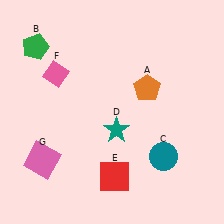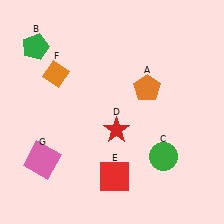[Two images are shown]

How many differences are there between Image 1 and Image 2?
There are 3 differences between the two images.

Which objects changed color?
C changed from teal to green. D changed from teal to red. F changed from pink to orange.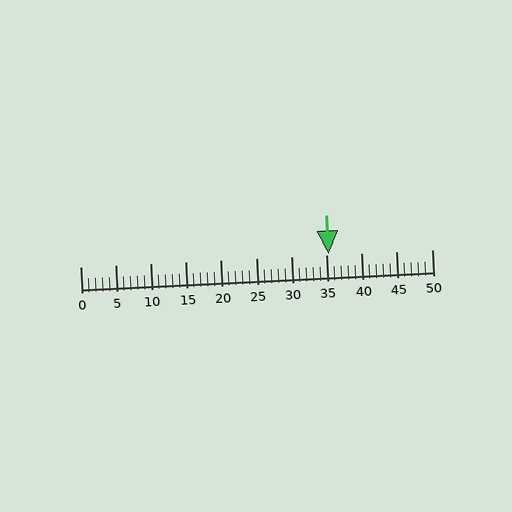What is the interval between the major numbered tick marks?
The major tick marks are spaced 5 units apart.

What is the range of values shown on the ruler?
The ruler shows values from 0 to 50.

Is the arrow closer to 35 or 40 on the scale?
The arrow is closer to 35.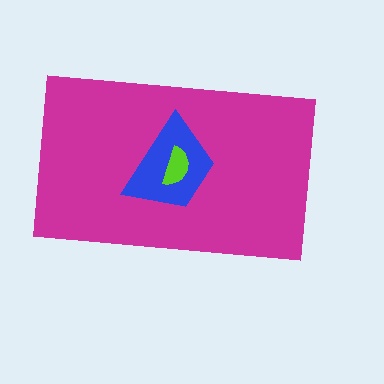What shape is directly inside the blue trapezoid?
The lime semicircle.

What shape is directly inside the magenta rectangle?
The blue trapezoid.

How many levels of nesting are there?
3.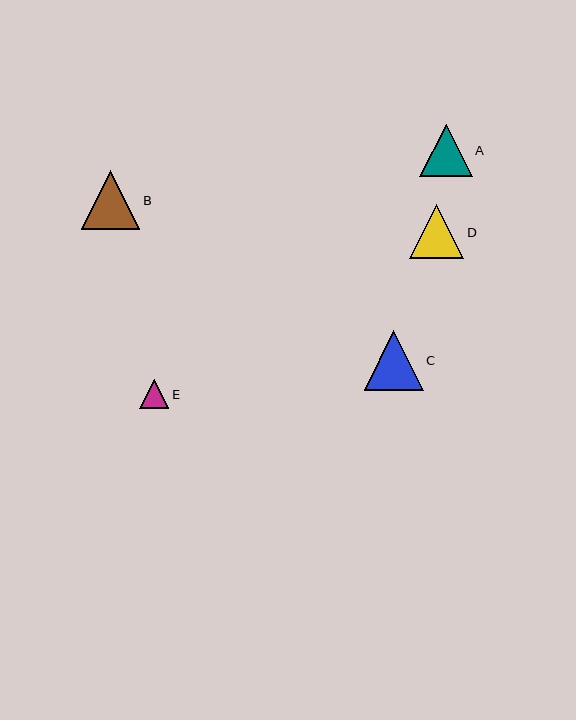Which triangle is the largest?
Triangle C is the largest with a size of approximately 59 pixels.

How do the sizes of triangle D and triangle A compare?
Triangle D and triangle A are approximately the same size.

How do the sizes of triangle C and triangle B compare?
Triangle C and triangle B are approximately the same size.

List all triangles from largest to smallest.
From largest to smallest: C, B, D, A, E.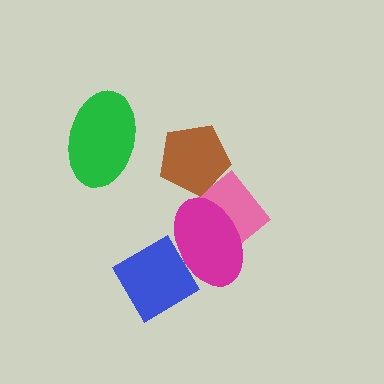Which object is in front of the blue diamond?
The magenta ellipse is in front of the blue diamond.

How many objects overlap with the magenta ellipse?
2 objects overlap with the magenta ellipse.